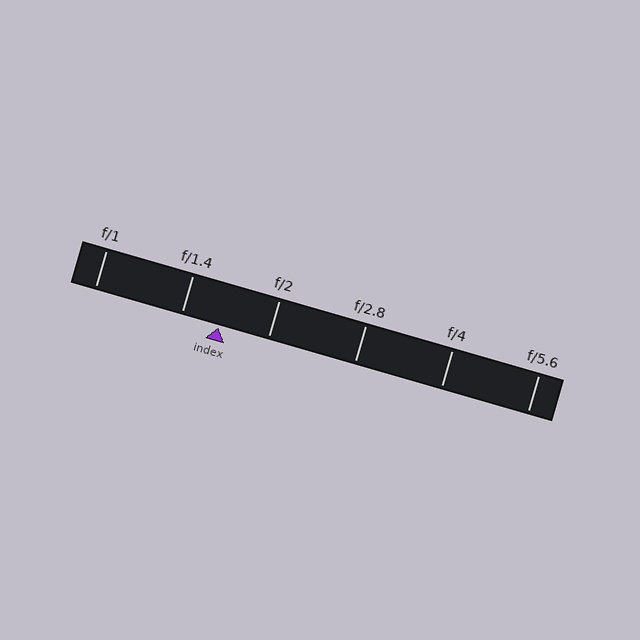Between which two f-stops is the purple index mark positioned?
The index mark is between f/1.4 and f/2.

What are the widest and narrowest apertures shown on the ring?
The widest aperture shown is f/1 and the narrowest is f/5.6.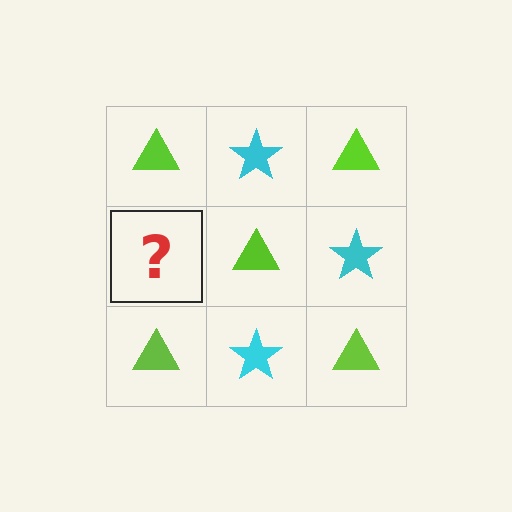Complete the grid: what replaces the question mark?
The question mark should be replaced with a cyan star.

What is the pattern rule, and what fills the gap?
The rule is that it alternates lime triangle and cyan star in a checkerboard pattern. The gap should be filled with a cyan star.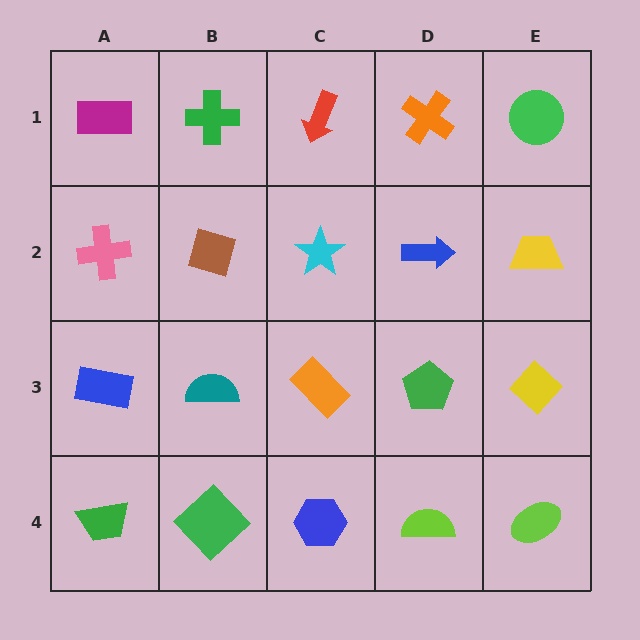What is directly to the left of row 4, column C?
A green diamond.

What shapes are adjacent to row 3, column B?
A brown diamond (row 2, column B), a green diamond (row 4, column B), a blue rectangle (row 3, column A), an orange rectangle (row 3, column C).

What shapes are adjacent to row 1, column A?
A pink cross (row 2, column A), a green cross (row 1, column B).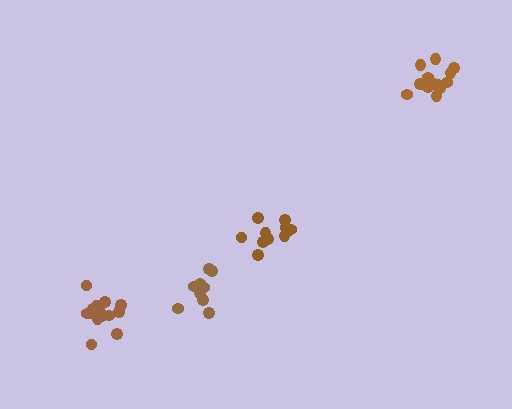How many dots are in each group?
Group 1: 11 dots, Group 2: 10 dots, Group 3: 13 dots, Group 4: 14 dots (48 total).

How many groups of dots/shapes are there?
There are 4 groups.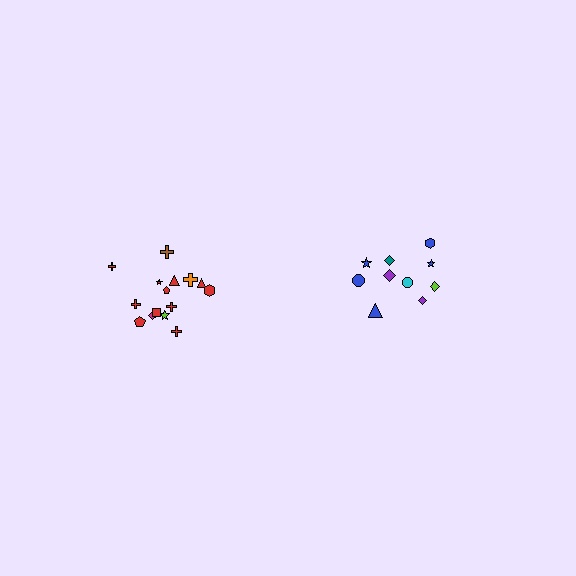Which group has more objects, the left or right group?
The left group.